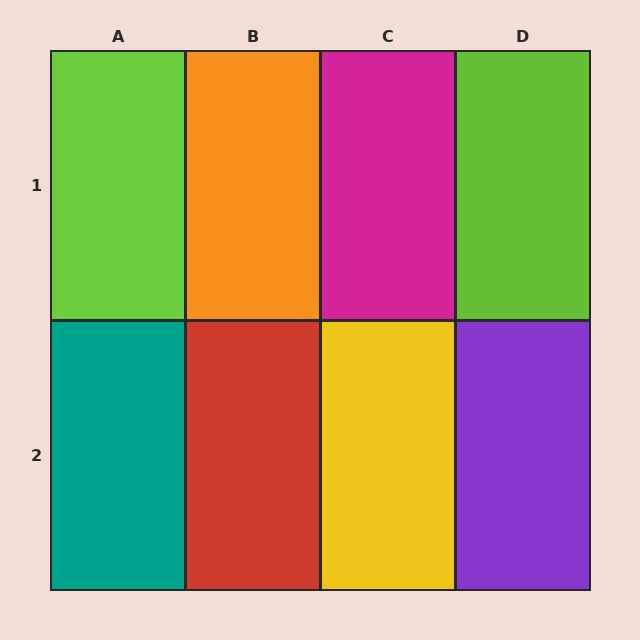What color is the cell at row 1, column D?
Lime.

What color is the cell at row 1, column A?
Lime.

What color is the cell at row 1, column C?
Magenta.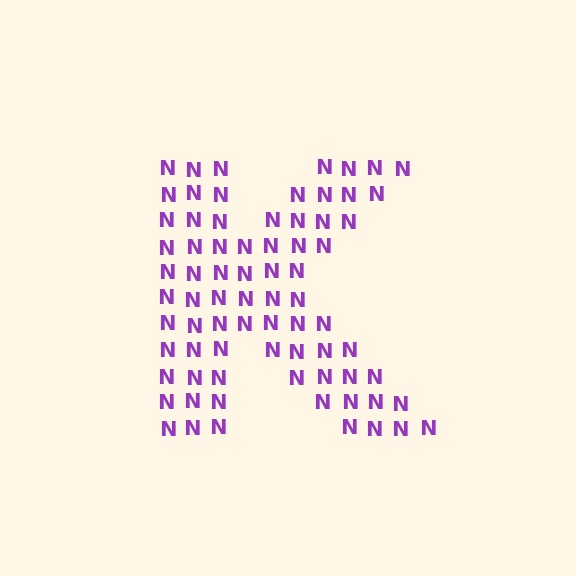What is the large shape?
The large shape is the letter K.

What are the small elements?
The small elements are letter N's.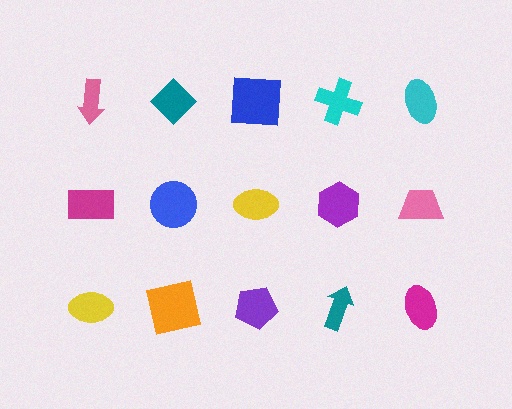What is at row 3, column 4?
A teal arrow.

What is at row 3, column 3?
A purple pentagon.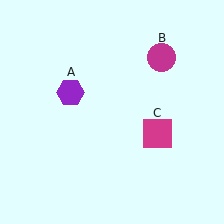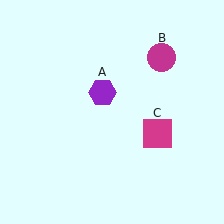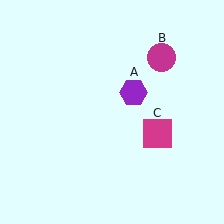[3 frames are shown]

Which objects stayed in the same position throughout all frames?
Magenta circle (object B) and magenta square (object C) remained stationary.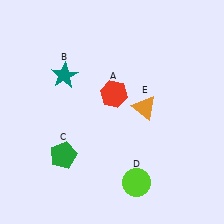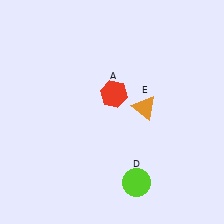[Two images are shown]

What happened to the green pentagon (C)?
The green pentagon (C) was removed in Image 2. It was in the bottom-left area of Image 1.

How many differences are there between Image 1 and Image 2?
There are 2 differences between the two images.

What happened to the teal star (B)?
The teal star (B) was removed in Image 2. It was in the top-left area of Image 1.